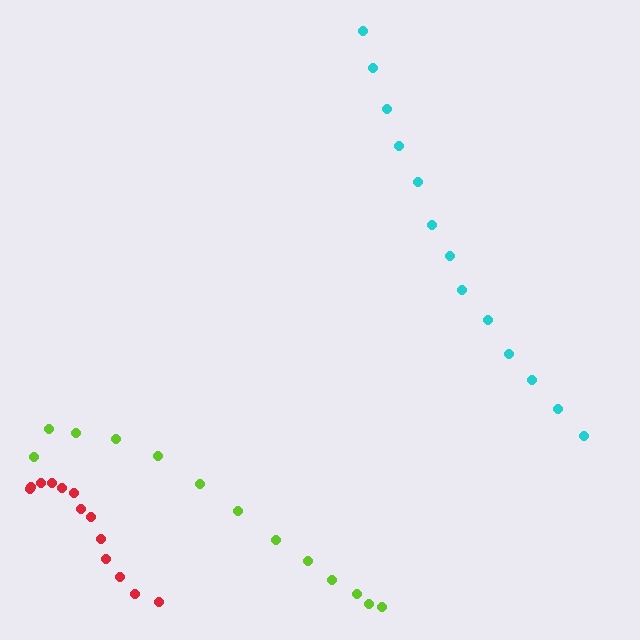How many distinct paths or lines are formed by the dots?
There are 3 distinct paths.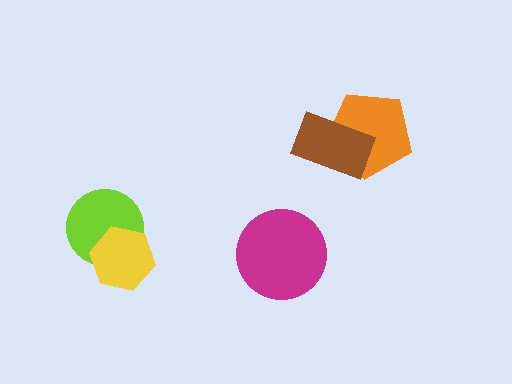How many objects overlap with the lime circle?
1 object overlaps with the lime circle.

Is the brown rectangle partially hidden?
No, no other shape covers it.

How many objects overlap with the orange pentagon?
1 object overlaps with the orange pentagon.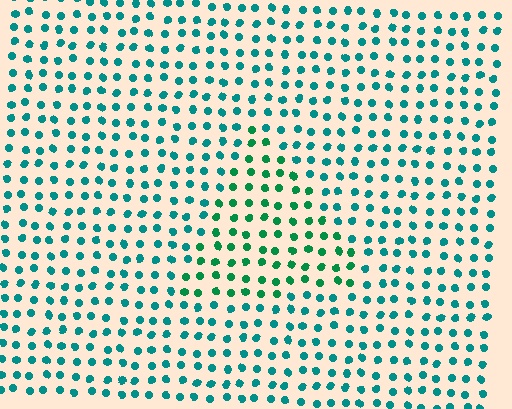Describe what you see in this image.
The image is filled with small teal elements in a uniform arrangement. A triangle-shaped region is visible where the elements are tinted to a slightly different hue, forming a subtle color boundary.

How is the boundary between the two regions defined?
The boundary is defined purely by a slight shift in hue (about 29 degrees). Spacing, size, and orientation are identical on both sides.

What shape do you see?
I see a triangle.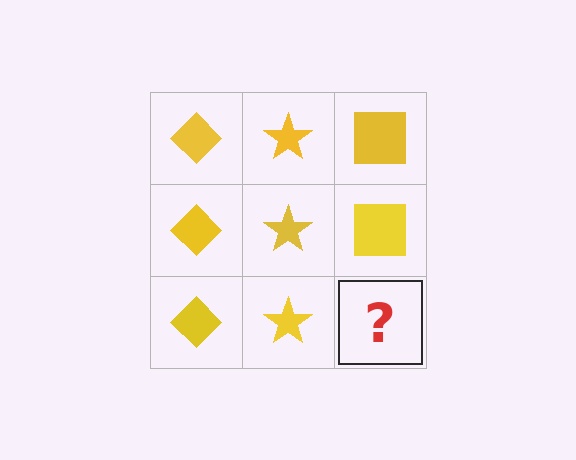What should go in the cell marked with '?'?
The missing cell should contain a yellow square.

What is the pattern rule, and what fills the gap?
The rule is that each column has a consistent shape. The gap should be filled with a yellow square.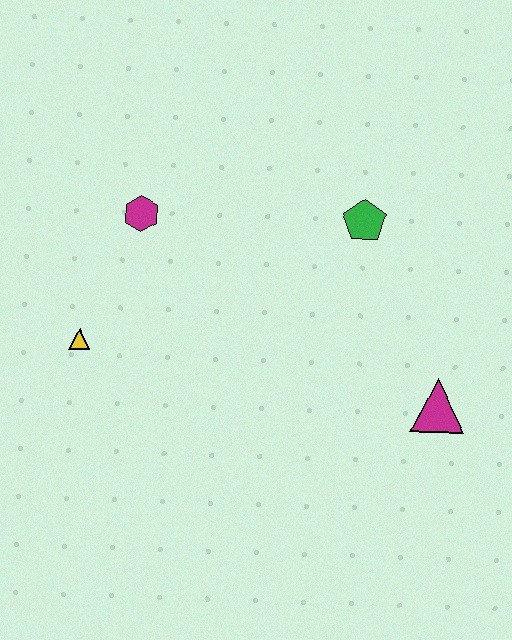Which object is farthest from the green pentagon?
The yellow triangle is farthest from the green pentagon.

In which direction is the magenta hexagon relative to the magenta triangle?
The magenta hexagon is to the left of the magenta triangle.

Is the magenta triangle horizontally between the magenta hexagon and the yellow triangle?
No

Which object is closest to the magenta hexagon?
The yellow triangle is closest to the magenta hexagon.